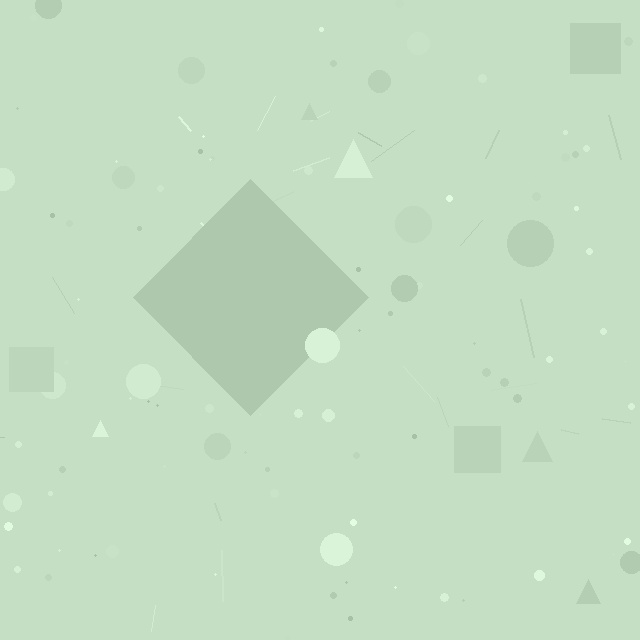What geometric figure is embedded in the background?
A diamond is embedded in the background.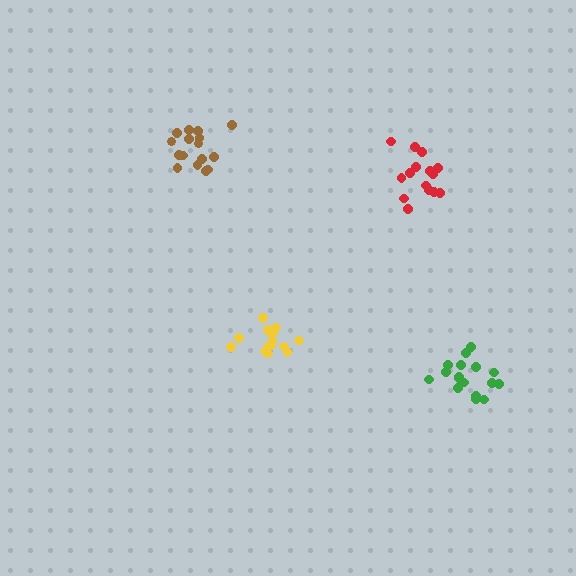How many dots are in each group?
Group 1: 15 dots, Group 2: 17 dots, Group 3: 16 dots, Group 4: 15 dots (63 total).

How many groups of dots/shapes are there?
There are 4 groups.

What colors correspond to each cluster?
The clusters are colored: yellow, green, brown, red.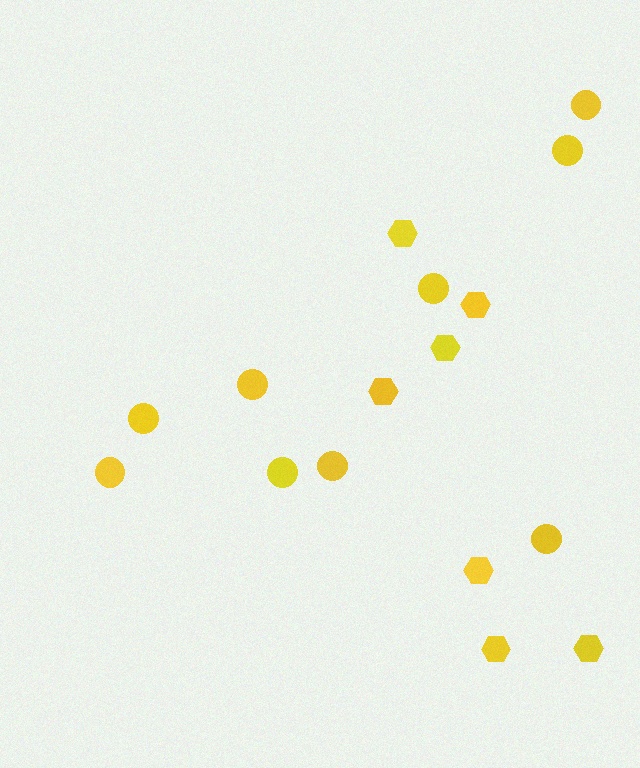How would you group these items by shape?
There are 2 groups: one group of hexagons (7) and one group of circles (9).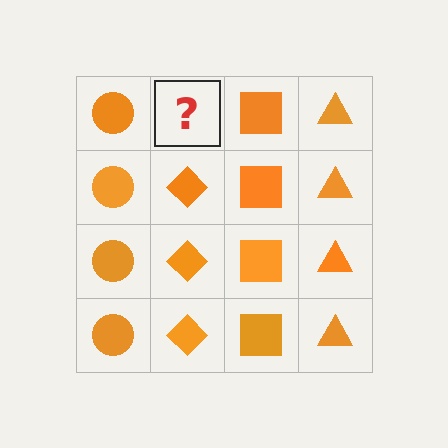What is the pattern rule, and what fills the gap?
The rule is that each column has a consistent shape. The gap should be filled with an orange diamond.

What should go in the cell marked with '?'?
The missing cell should contain an orange diamond.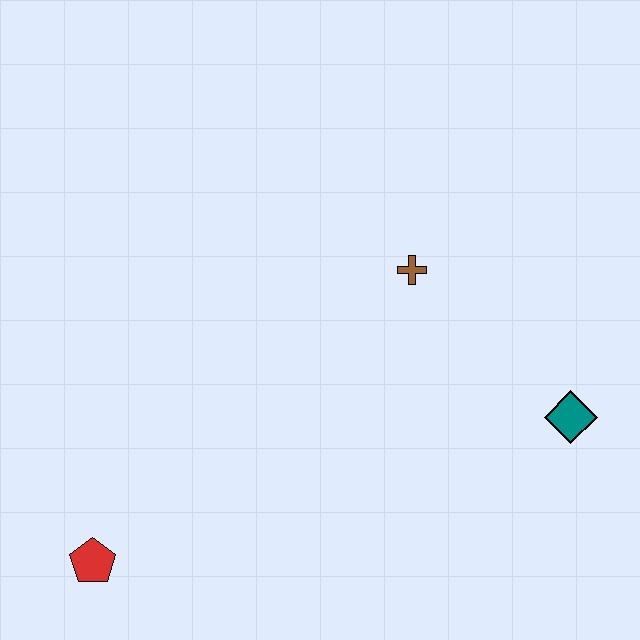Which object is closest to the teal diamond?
The brown cross is closest to the teal diamond.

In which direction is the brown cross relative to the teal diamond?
The brown cross is to the left of the teal diamond.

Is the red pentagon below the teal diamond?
Yes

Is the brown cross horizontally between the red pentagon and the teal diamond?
Yes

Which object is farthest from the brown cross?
The red pentagon is farthest from the brown cross.